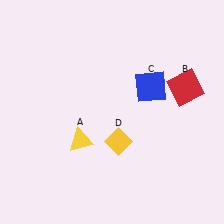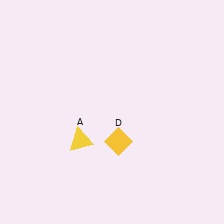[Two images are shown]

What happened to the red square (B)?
The red square (B) was removed in Image 2. It was in the top-right area of Image 1.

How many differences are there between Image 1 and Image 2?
There are 2 differences between the two images.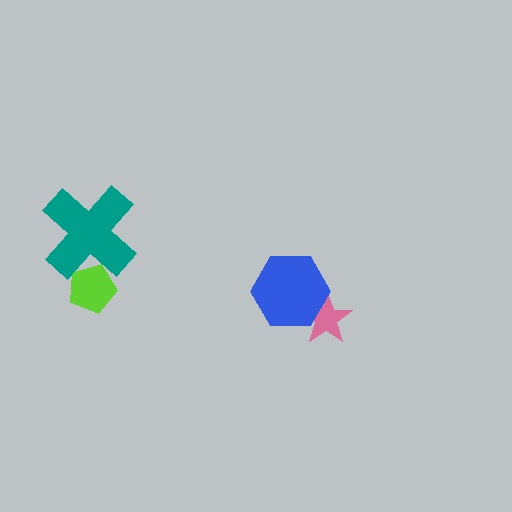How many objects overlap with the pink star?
1 object overlaps with the pink star.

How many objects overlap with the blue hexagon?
1 object overlaps with the blue hexagon.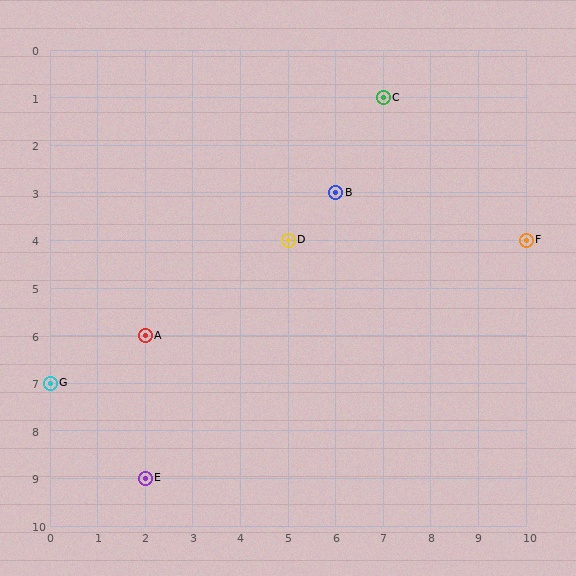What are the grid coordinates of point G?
Point G is at grid coordinates (0, 7).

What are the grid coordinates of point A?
Point A is at grid coordinates (2, 6).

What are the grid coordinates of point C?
Point C is at grid coordinates (7, 1).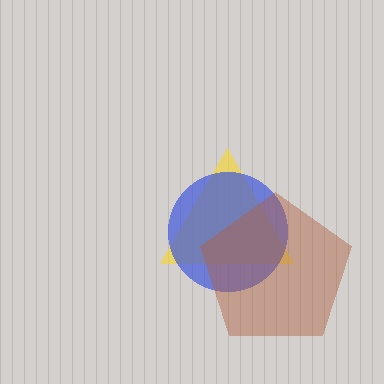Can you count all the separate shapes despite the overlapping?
Yes, there are 3 separate shapes.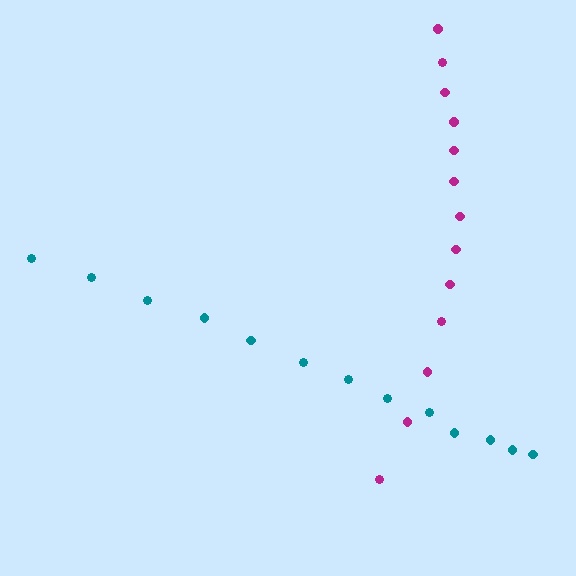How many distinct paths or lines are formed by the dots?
There are 2 distinct paths.